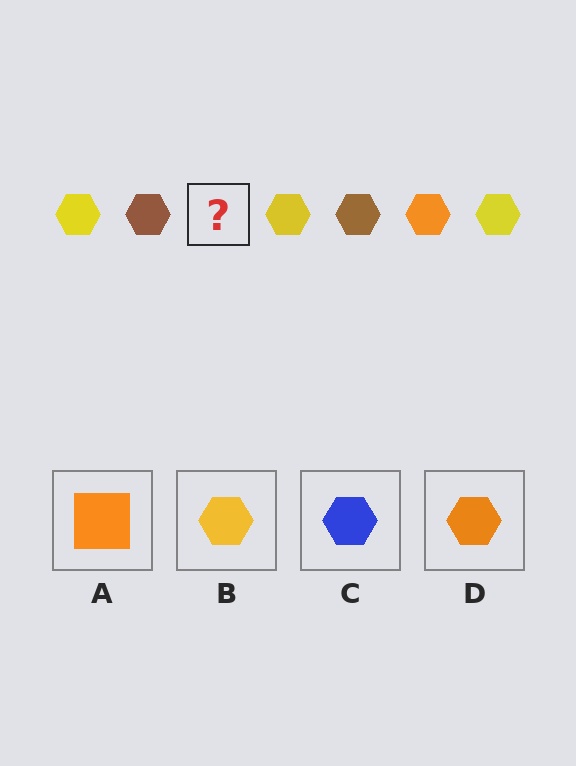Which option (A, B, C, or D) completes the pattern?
D.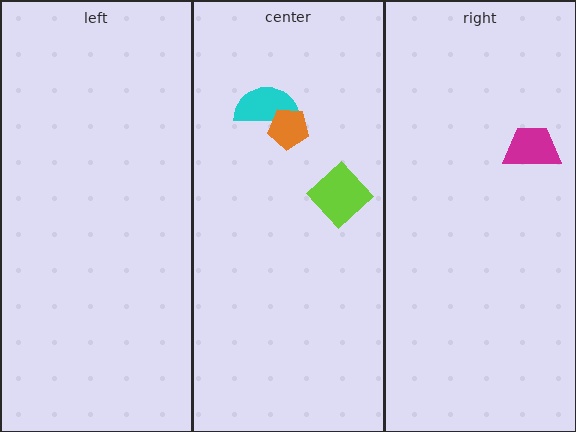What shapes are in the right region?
The magenta trapezoid.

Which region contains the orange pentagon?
The center region.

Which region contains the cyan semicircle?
The center region.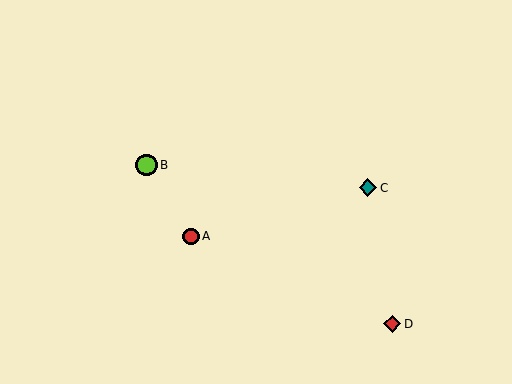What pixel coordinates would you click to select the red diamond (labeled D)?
Click at (392, 324) to select the red diamond D.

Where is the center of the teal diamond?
The center of the teal diamond is at (368, 188).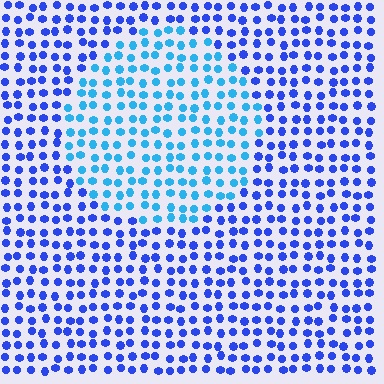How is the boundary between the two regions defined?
The boundary is defined purely by a slight shift in hue (about 34 degrees). Spacing, size, and orientation are identical on both sides.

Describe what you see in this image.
The image is filled with small blue elements in a uniform arrangement. A circle-shaped region is visible where the elements are tinted to a slightly different hue, forming a subtle color boundary.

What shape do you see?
I see a circle.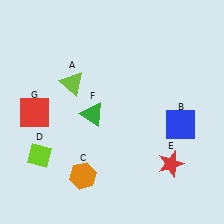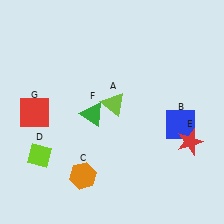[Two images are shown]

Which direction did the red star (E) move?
The red star (E) moved up.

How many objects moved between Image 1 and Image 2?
2 objects moved between the two images.